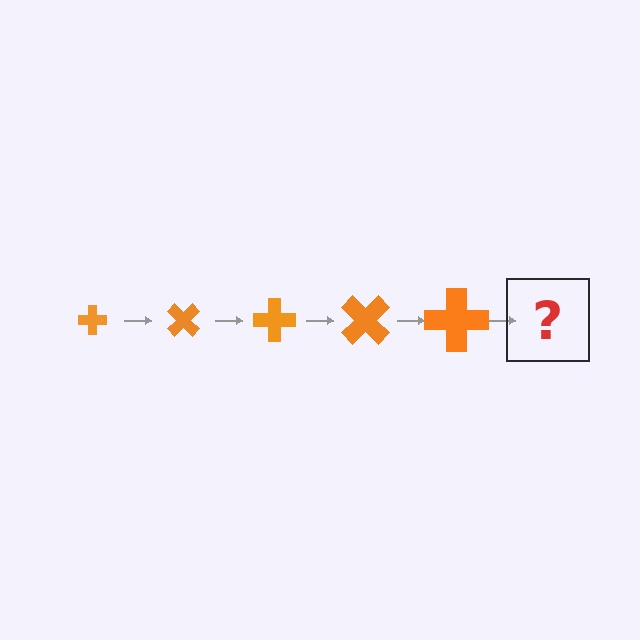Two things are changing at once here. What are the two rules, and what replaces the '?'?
The two rules are that the cross grows larger each step and it rotates 45 degrees each step. The '?' should be a cross, larger than the previous one and rotated 225 degrees from the start.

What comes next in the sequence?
The next element should be a cross, larger than the previous one and rotated 225 degrees from the start.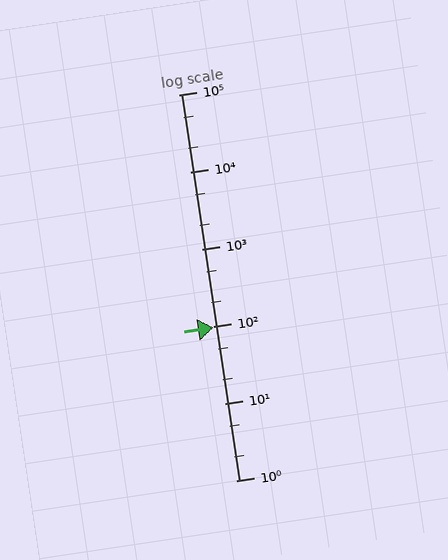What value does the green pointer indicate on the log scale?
The pointer indicates approximately 97.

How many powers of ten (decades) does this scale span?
The scale spans 5 decades, from 1 to 100000.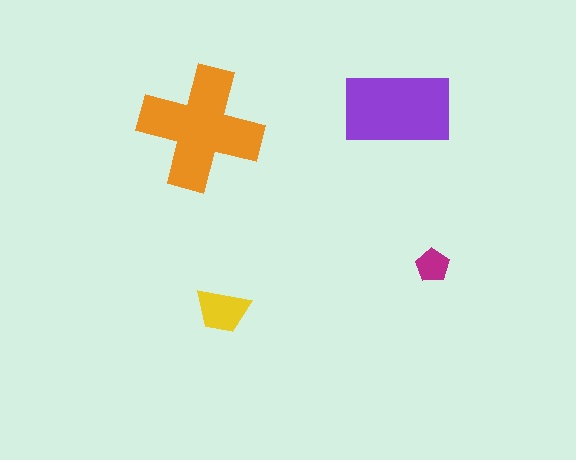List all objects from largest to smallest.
The orange cross, the purple rectangle, the yellow trapezoid, the magenta pentagon.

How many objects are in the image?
There are 4 objects in the image.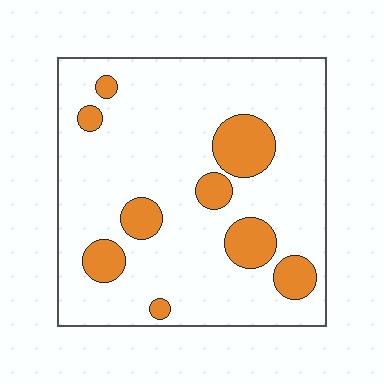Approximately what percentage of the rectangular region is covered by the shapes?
Approximately 15%.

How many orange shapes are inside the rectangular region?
9.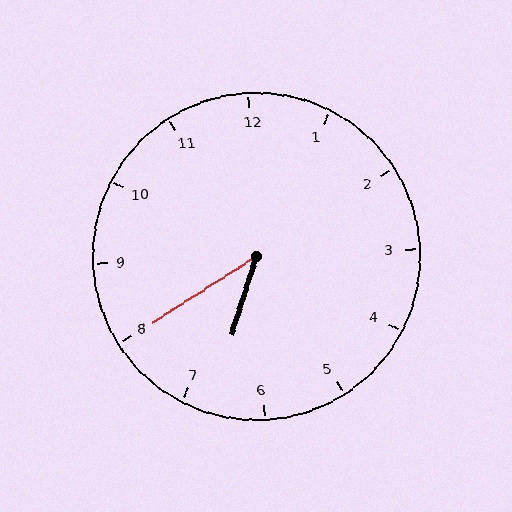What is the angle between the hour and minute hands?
Approximately 40 degrees.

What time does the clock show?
6:40.